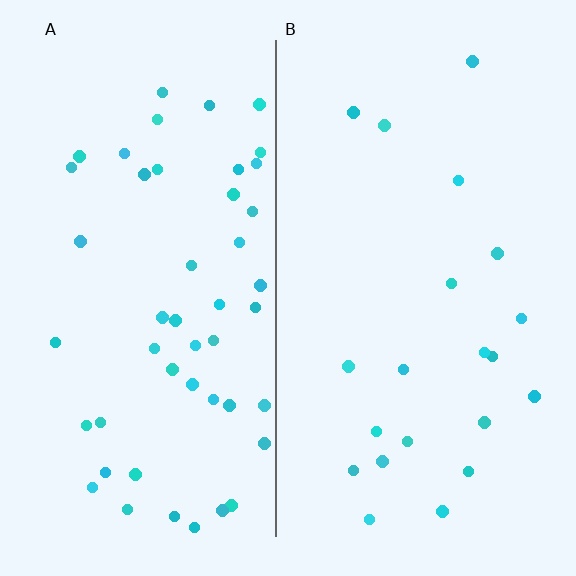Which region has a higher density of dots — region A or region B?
A (the left).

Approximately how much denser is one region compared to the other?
Approximately 2.3× — region A over region B.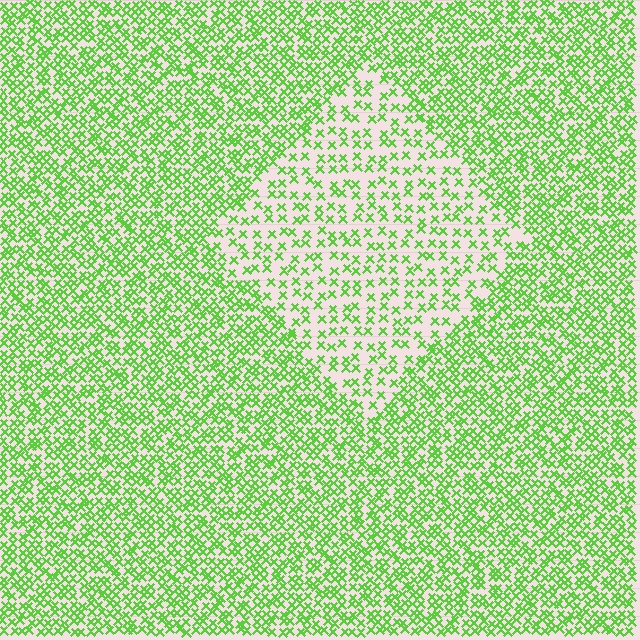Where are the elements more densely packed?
The elements are more densely packed outside the diamond boundary.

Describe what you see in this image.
The image contains small lime elements arranged at two different densities. A diamond-shaped region is visible where the elements are less densely packed than the surrounding area.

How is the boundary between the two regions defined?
The boundary is defined by a change in element density (approximately 2.1x ratio). All elements are the same color, size, and shape.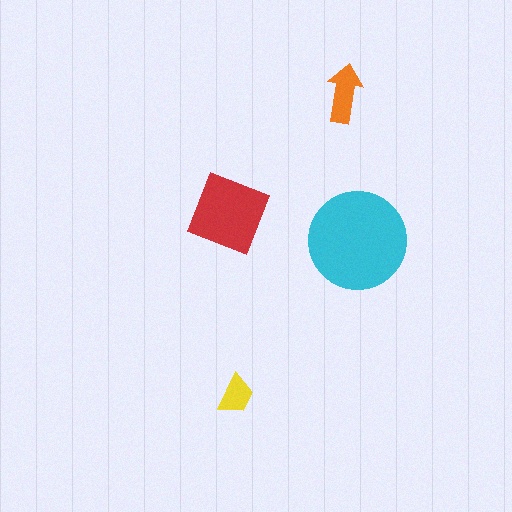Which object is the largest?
The cyan circle.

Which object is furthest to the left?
The red square is leftmost.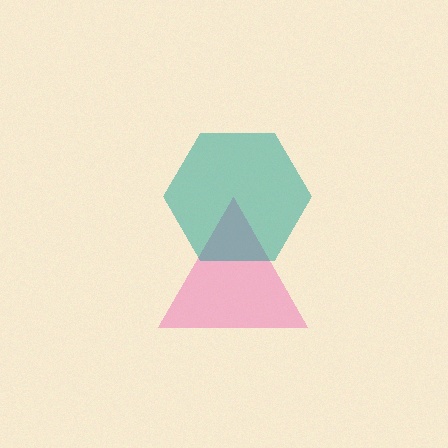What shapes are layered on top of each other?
The layered shapes are: a pink triangle, a teal hexagon.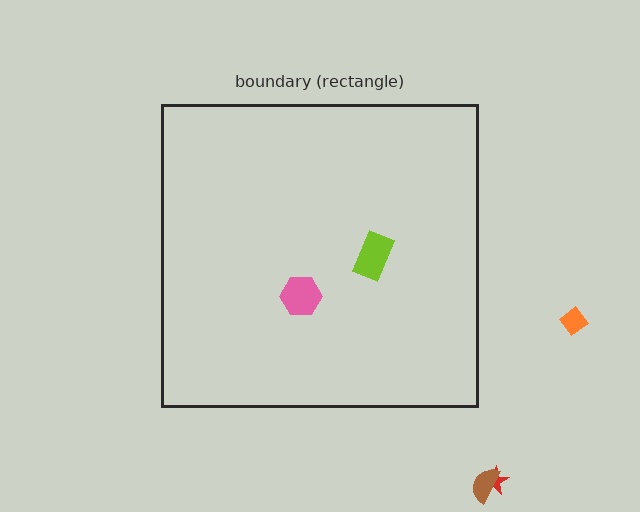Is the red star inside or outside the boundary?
Outside.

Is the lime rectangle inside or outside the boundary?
Inside.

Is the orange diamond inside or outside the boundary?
Outside.